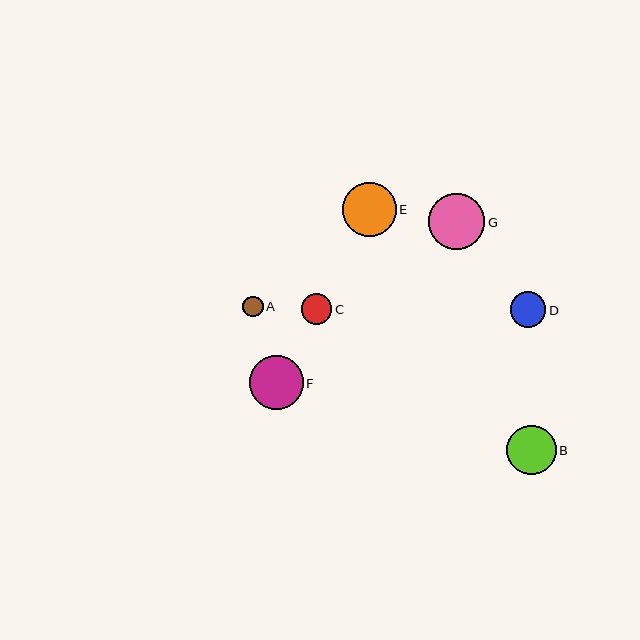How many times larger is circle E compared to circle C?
Circle E is approximately 1.8 times the size of circle C.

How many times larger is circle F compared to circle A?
Circle F is approximately 2.7 times the size of circle A.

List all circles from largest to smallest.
From largest to smallest: G, F, E, B, D, C, A.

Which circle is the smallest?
Circle A is the smallest with a size of approximately 20 pixels.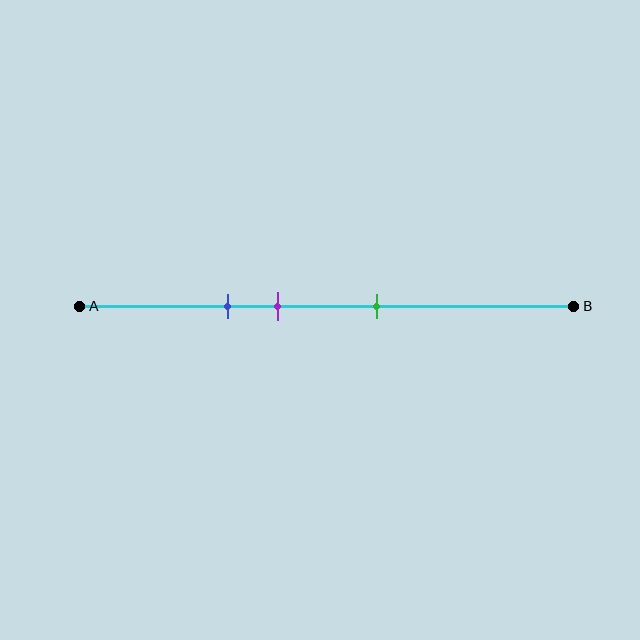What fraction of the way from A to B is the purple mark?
The purple mark is approximately 40% (0.4) of the way from A to B.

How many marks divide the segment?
There are 3 marks dividing the segment.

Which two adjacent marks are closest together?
The blue and purple marks are the closest adjacent pair.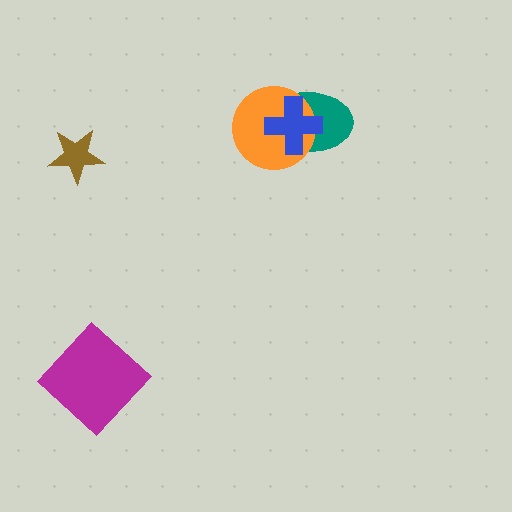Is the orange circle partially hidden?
Yes, it is partially covered by another shape.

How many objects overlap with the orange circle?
2 objects overlap with the orange circle.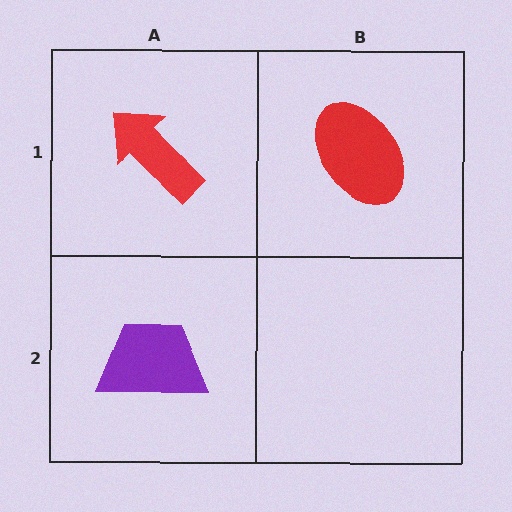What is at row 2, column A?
A purple trapezoid.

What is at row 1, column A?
A red arrow.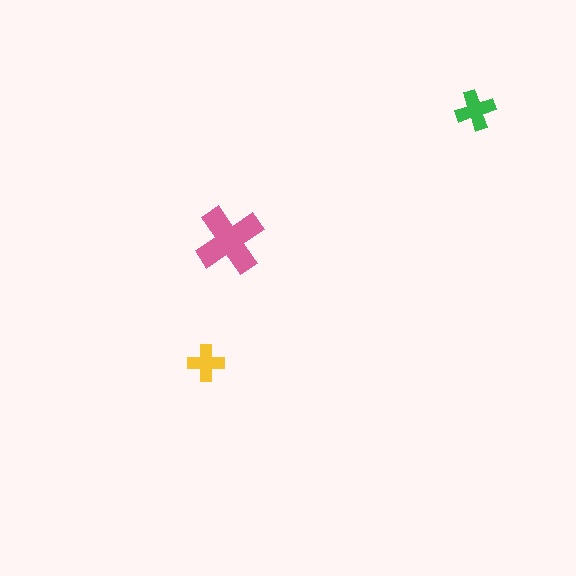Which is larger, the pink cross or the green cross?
The pink one.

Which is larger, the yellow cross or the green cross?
The green one.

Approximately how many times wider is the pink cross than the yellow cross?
About 2 times wider.